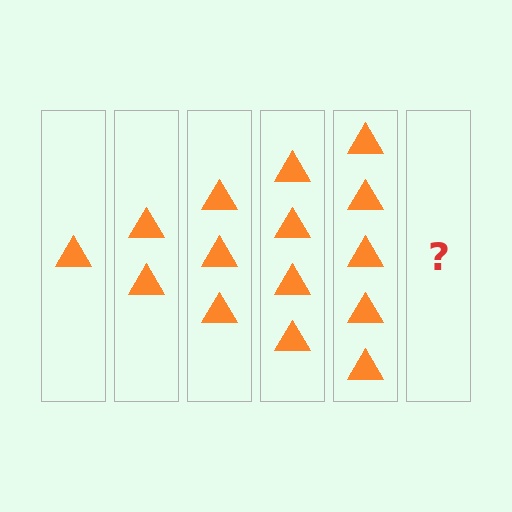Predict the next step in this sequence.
The next step is 6 triangles.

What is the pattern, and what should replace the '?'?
The pattern is that each step adds one more triangle. The '?' should be 6 triangles.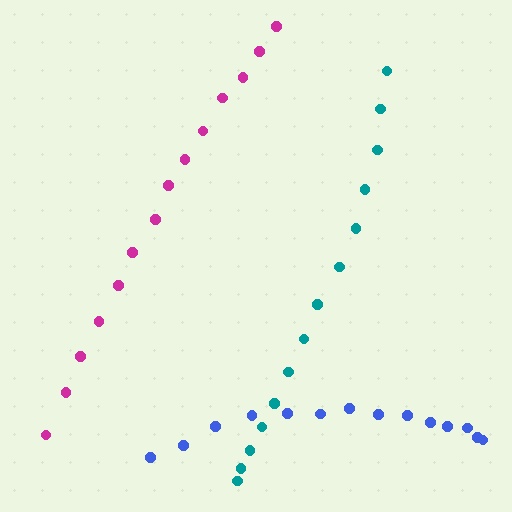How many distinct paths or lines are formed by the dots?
There are 3 distinct paths.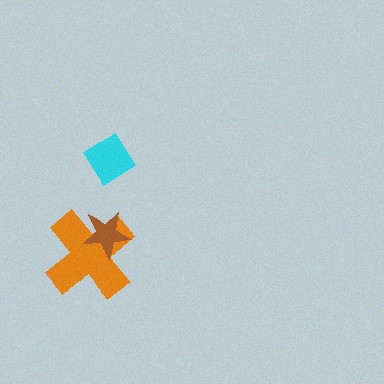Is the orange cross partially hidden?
Yes, it is partially covered by another shape.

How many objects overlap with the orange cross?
1 object overlaps with the orange cross.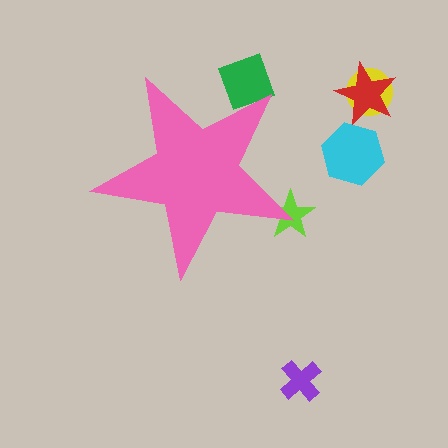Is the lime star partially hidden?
Yes, the lime star is partially hidden behind the pink star.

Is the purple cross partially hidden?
No, the purple cross is fully visible.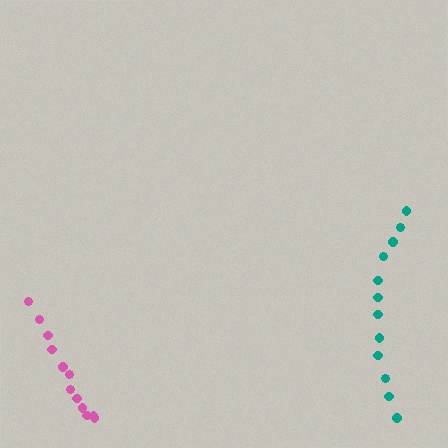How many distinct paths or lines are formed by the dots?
There are 2 distinct paths.